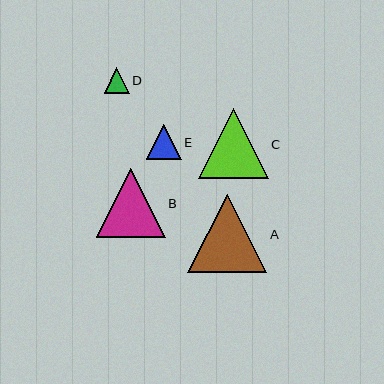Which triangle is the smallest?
Triangle D is the smallest with a size of approximately 25 pixels.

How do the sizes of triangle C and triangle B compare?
Triangle C and triangle B are approximately the same size.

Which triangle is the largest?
Triangle A is the largest with a size of approximately 79 pixels.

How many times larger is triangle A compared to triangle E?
Triangle A is approximately 2.2 times the size of triangle E.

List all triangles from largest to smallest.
From largest to smallest: A, C, B, E, D.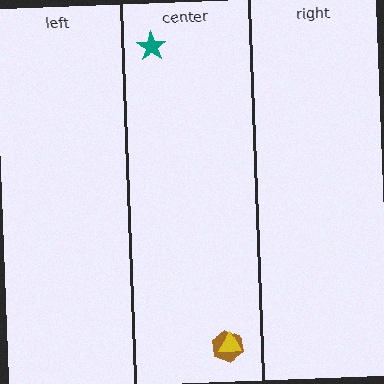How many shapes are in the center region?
3.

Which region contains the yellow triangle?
The center region.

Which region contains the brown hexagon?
The center region.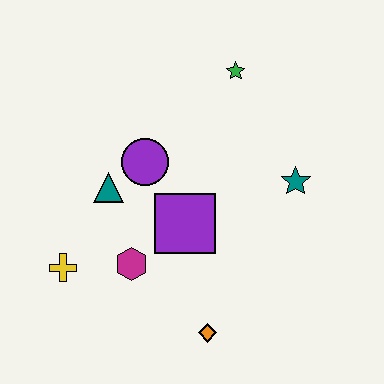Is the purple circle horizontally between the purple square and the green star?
No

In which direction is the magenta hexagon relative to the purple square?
The magenta hexagon is to the left of the purple square.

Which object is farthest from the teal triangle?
The teal star is farthest from the teal triangle.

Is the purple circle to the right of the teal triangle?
Yes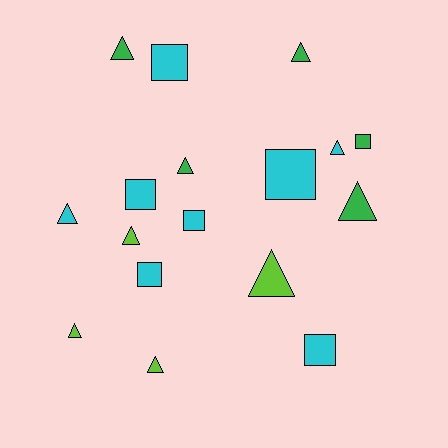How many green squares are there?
There is 1 green square.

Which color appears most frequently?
Cyan, with 8 objects.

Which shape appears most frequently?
Triangle, with 10 objects.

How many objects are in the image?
There are 17 objects.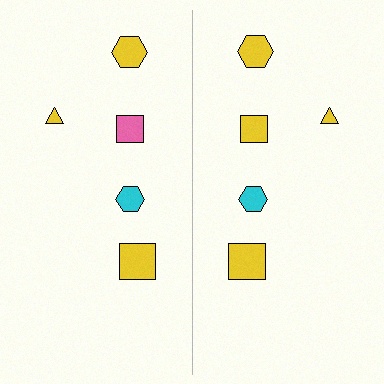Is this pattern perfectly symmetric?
No, the pattern is not perfectly symmetric. The yellow square on the right side breaks the symmetry — its mirror counterpart is pink.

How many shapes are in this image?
There are 10 shapes in this image.